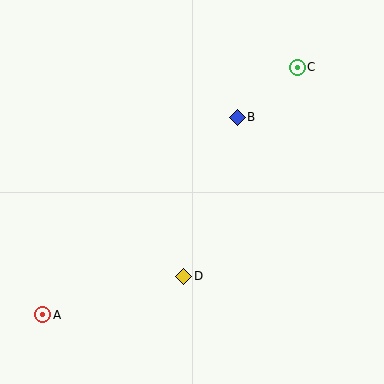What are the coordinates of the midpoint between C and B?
The midpoint between C and B is at (267, 92).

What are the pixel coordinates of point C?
Point C is at (297, 67).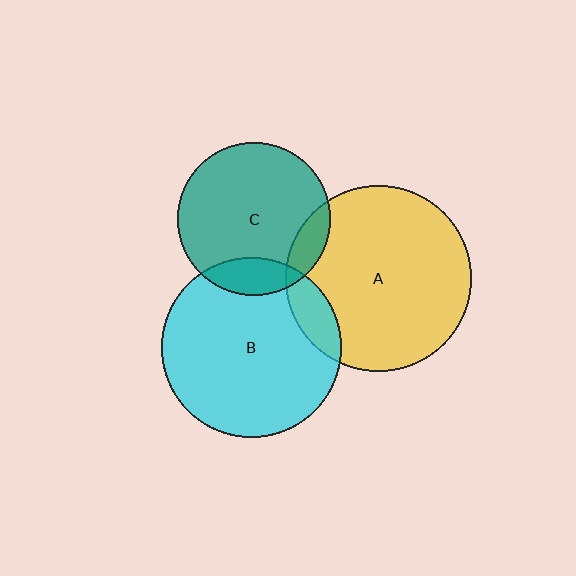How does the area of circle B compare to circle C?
Approximately 1.4 times.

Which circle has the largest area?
Circle A (yellow).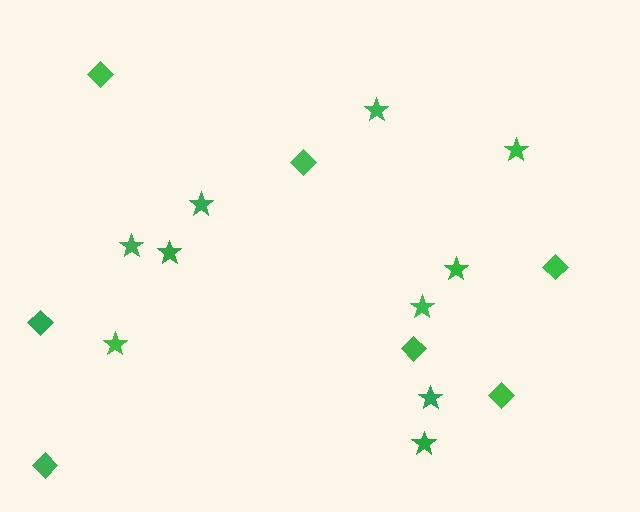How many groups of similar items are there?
There are 2 groups: one group of diamonds (7) and one group of stars (10).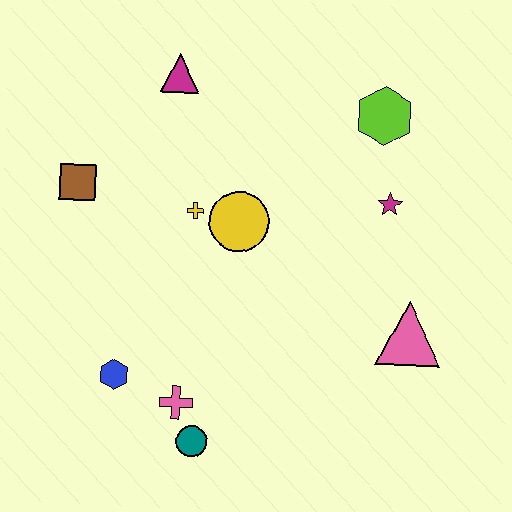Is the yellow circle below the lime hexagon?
Yes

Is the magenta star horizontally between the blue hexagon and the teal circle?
No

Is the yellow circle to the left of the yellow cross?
No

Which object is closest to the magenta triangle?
The yellow cross is closest to the magenta triangle.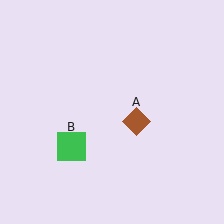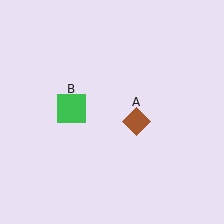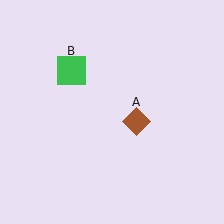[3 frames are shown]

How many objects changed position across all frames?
1 object changed position: green square (object B).